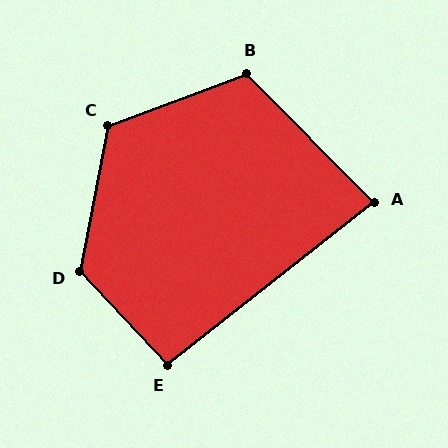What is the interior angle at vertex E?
Approximately 95 degrees (obtuse).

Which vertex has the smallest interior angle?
A, at approximately 83 degrees.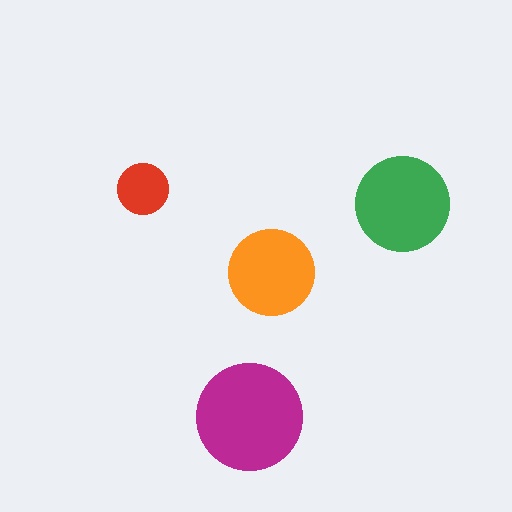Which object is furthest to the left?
The red circle is leftmost.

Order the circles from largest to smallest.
the magenta one, the green one, the orange one, the red one.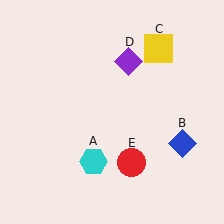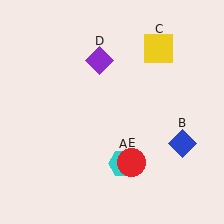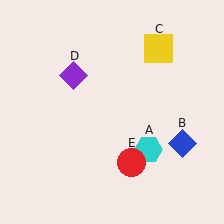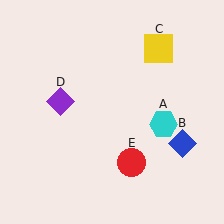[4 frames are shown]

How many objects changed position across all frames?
2 objects changed position: cyan hexagon (object A), purple diamond (object D).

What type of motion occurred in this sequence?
The cyan hexagon (object A), purple diamond (object D) rotated counterclockwise around the center of the scene.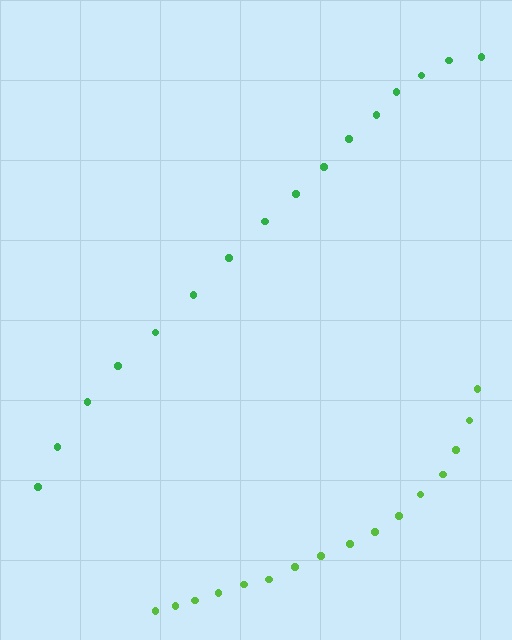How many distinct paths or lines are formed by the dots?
There are 2 distinct paths.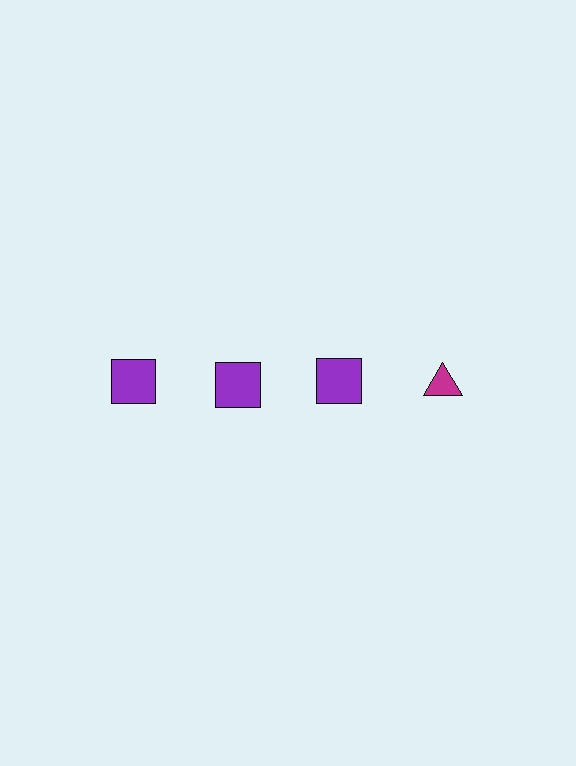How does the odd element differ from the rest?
It differs in both color (magenta instead of purple) and shape (triangle instead of square).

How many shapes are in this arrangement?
There are 4 shapes arranged in a grid pattern.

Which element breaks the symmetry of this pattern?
The magenta triangle in the top row, second from right column breaks the symmetry. All other shapes are purple squares.